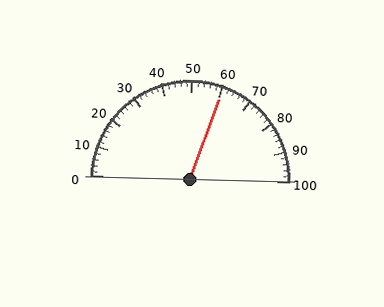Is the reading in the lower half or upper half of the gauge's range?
The reading is in the upper half of the range (0 to 100).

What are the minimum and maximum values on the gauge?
The gauge ranges from 0 to 100.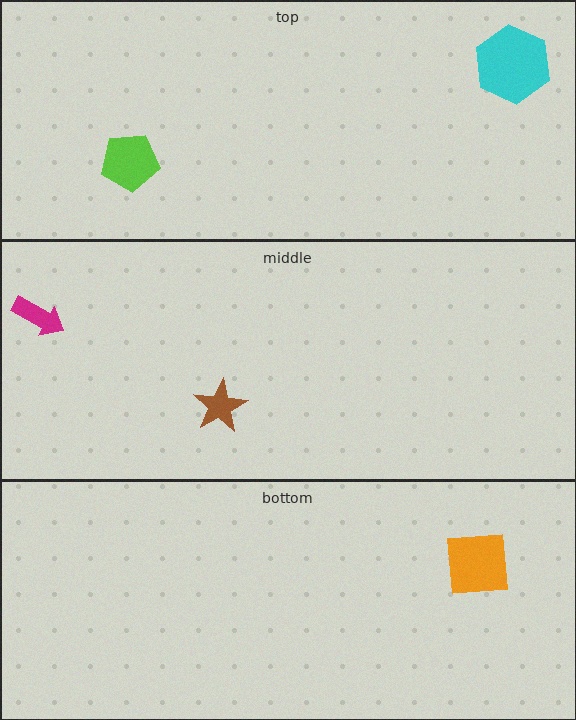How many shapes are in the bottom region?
1.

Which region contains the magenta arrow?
The middle region.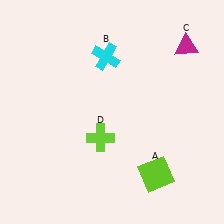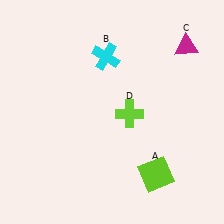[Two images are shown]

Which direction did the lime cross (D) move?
The lime cross (D) moved right.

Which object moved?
The lime cross (D) moved right.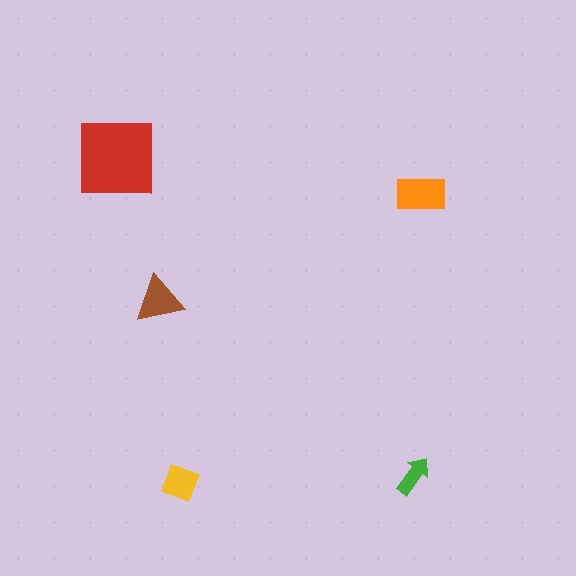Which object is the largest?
The red square.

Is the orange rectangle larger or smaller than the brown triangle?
Larger.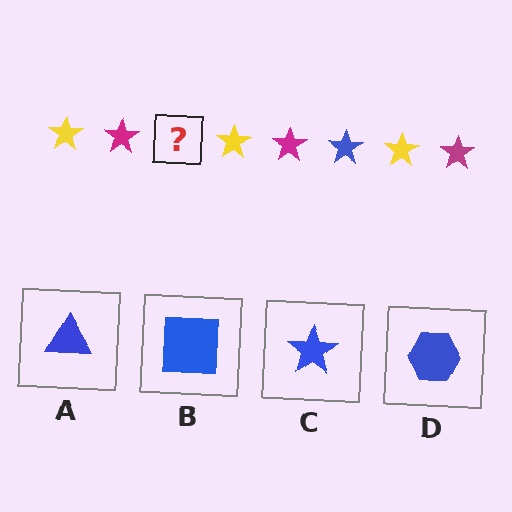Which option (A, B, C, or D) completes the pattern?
C.